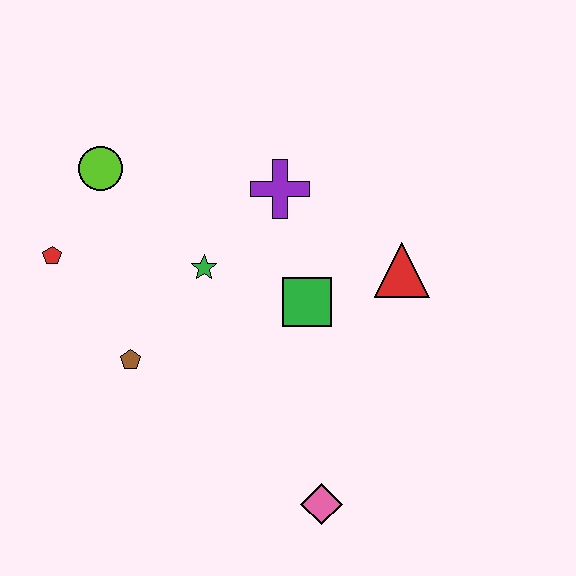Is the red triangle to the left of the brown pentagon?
No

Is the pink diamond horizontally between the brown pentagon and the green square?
No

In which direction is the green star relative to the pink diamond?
The green star is above the pink diamond.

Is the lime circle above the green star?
Yes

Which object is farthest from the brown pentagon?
The red triangle is farthest from the brown pentagon.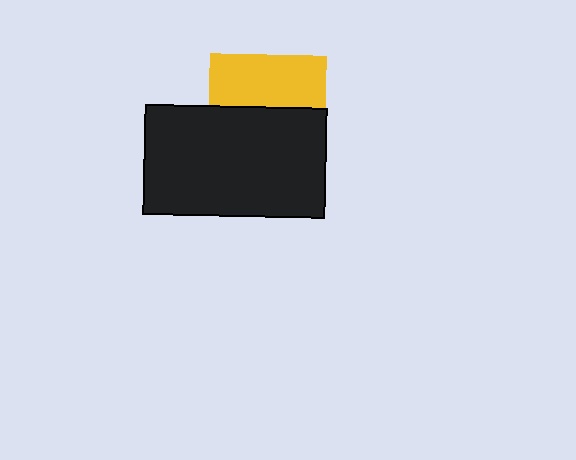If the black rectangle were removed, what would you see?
You would see the complete yellow square.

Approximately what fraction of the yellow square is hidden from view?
Roughly 55% of the yellow square is hidden behind the black rectangle.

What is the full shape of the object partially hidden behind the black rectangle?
The partially hidden object is a yellow square.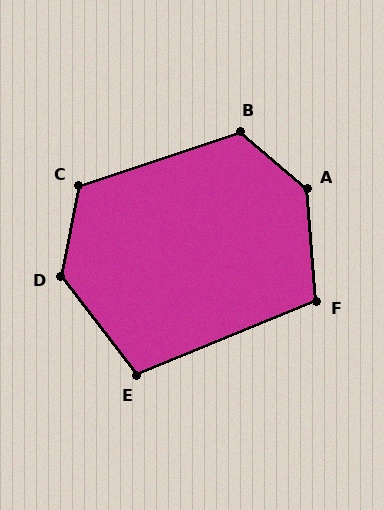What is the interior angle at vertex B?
Approximately 121 degrees (obtuse).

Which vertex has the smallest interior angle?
E, at approximately 105 degrees.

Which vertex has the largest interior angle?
A, at approximately 135 degrees.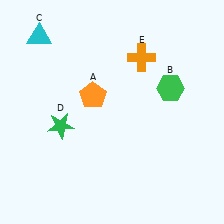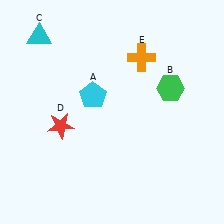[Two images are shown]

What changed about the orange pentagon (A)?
In Image 1, A is orange. In Image 2, it changed to cyan.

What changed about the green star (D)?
In Image 1, D is green. In Image 2, it changed to red.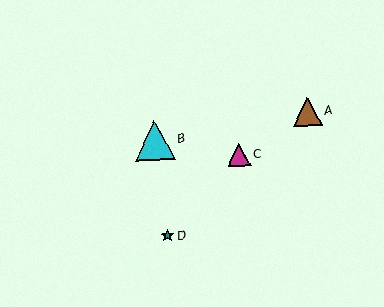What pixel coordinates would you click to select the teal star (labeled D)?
Click at (167, 236) to select the teal star D.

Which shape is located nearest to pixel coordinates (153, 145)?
The cyan triangle (labeled B) at (155, 140) is nearest to that location.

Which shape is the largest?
The cyan triangle (labeled B) is the largest.